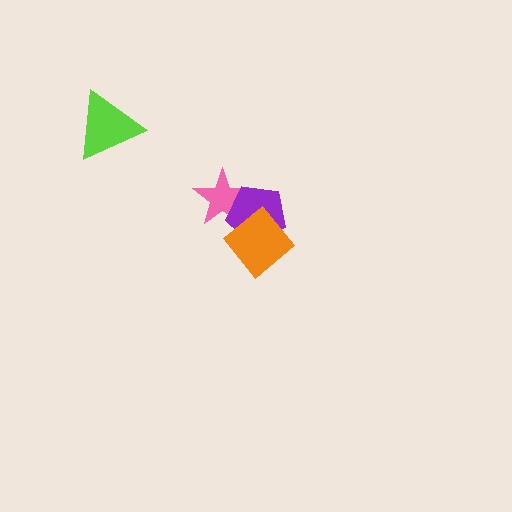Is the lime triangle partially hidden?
No, no other shape covers it.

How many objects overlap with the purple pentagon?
2 objects overlap with the purple pentagon.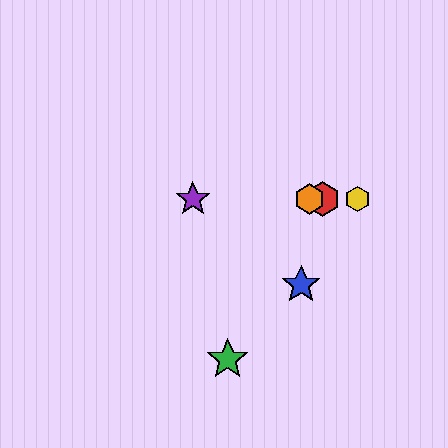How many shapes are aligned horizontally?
4 shapes (the red hexagon, the yellow hexagon, the purple star, the orange hexagon) are aligned horizontally.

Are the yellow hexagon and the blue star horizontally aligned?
No, the yellow hexagon is at y≈199 and the blue star is at y≈285.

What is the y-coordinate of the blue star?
The blue star is at y≈285.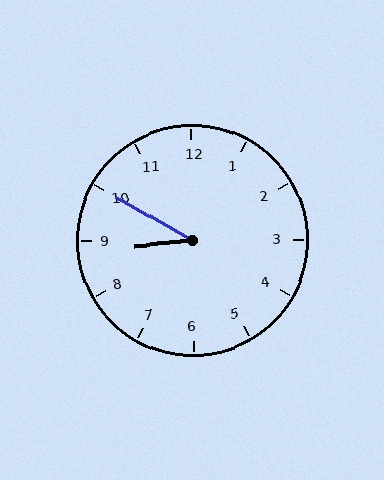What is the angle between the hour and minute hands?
Approximately 35 degrees.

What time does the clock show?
8:50.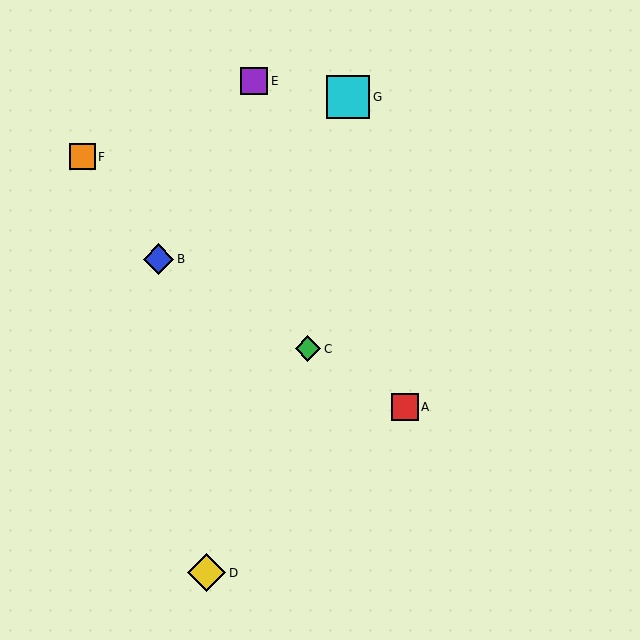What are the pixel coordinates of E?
Object E is at (254, 81).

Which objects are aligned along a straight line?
Objects A, B, C are aligned along a straight line.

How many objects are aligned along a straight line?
3 objects (A, B, C) are aligned along a straight line.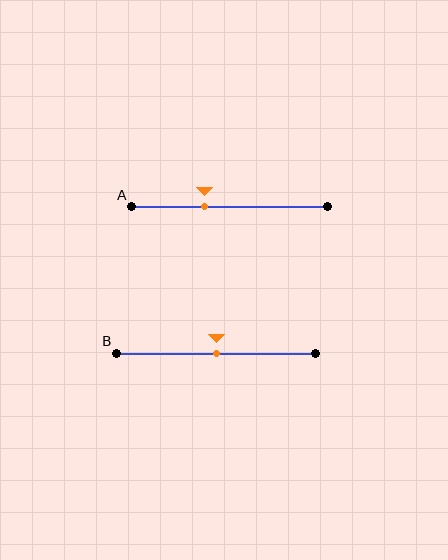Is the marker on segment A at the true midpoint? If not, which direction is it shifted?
No, the marker on segment A is shifted to the left by about 13% of the segment length.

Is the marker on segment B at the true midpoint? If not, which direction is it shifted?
Yes, the marker on segment B is at the true midpoint.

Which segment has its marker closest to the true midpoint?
Segment B has its marker closest to the true midpoint.